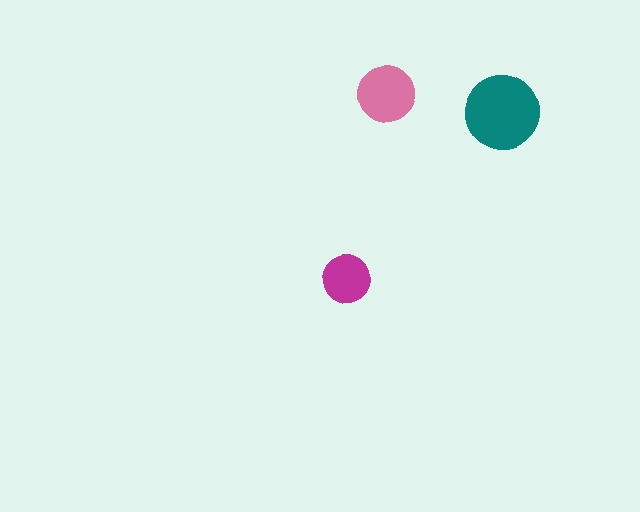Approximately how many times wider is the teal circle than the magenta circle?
About 1.5 times wider.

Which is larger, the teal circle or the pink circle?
The teal one.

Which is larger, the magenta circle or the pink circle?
The pink one.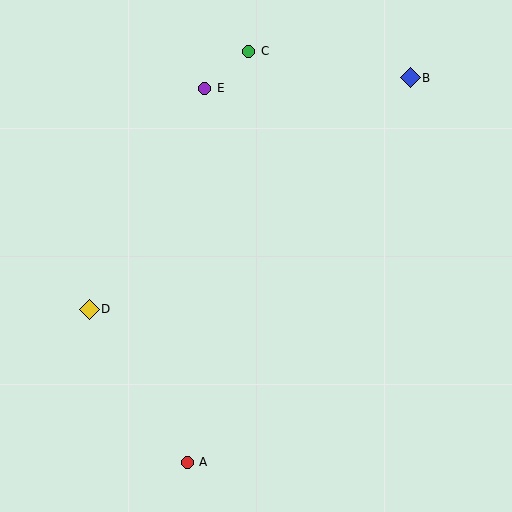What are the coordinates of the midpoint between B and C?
The midpoint between B and C is at (329, 64).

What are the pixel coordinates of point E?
Point E is at (205, 88).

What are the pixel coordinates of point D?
Point D is at (89, 309).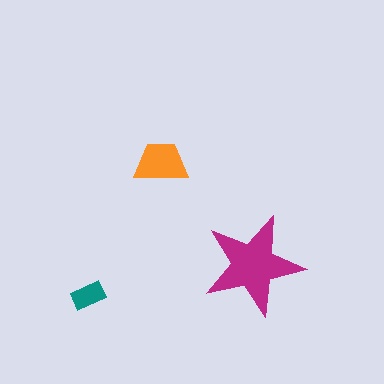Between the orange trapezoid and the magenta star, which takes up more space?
The magenta star.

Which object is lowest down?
The teal rectangle is bottommost.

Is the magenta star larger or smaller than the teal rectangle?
Larger.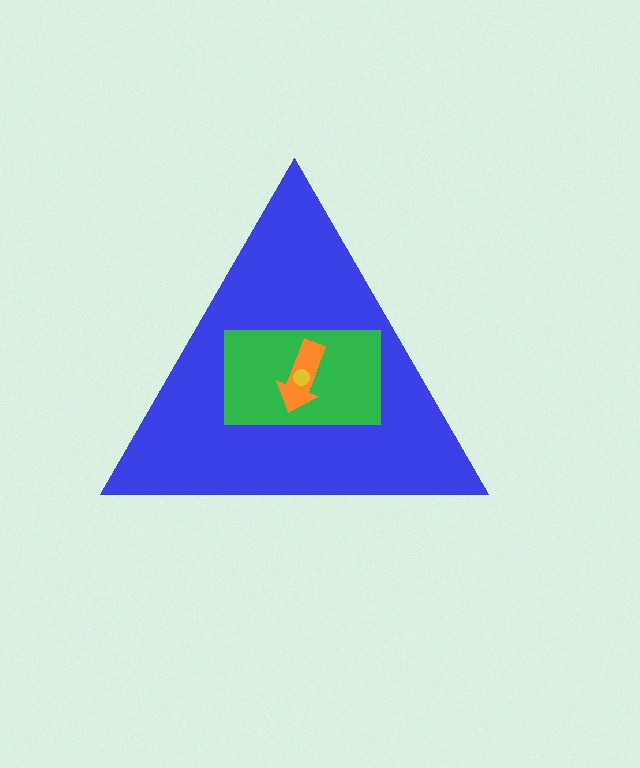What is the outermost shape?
The blue triangle.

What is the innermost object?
The yellow circle.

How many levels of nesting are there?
4.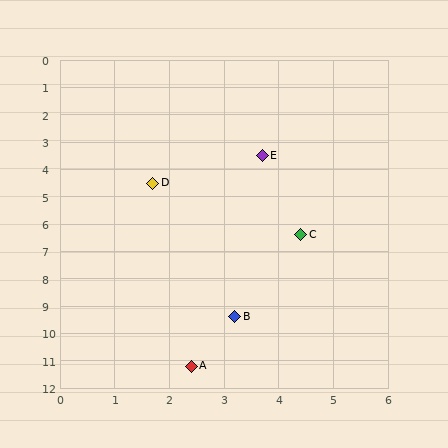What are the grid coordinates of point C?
Point C is at approximately (4.4, 6.4).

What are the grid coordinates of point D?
Point D is at approximately (1.7, 4.5).